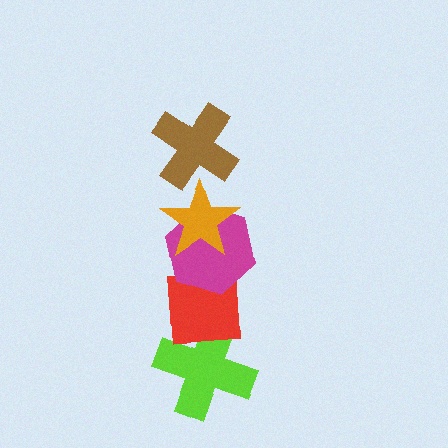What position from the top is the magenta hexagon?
The magenta hexagon is 3rd from the top.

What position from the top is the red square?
The red square is 4th from the top.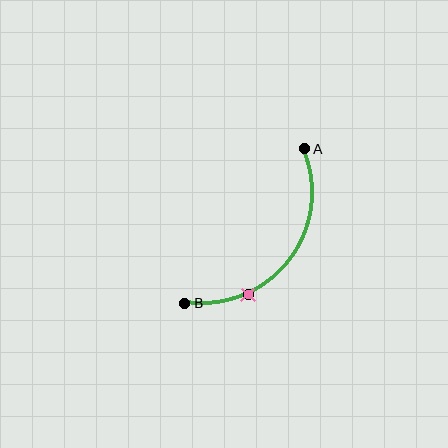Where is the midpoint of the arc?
The arc midpoint is the point on the curve farthest from the straight line joining A and B. It sits below and to the right of that line.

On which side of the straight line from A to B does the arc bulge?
The arc bulges below and to the right of the straight line connecting A and B.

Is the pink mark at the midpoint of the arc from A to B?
No. The pink mark lies on the arc but is closer to endpoint B. The arc midpoint would be at the point on the curve equidistant along the arc from both A and B.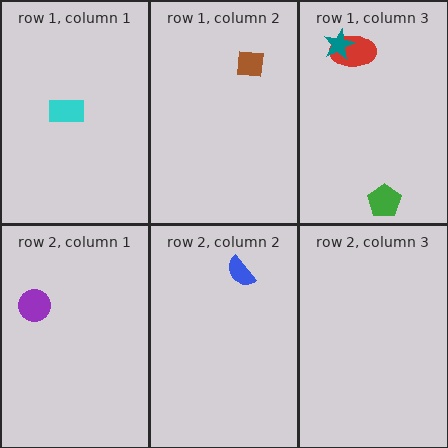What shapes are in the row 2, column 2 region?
The blue semicircle.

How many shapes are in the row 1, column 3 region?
3.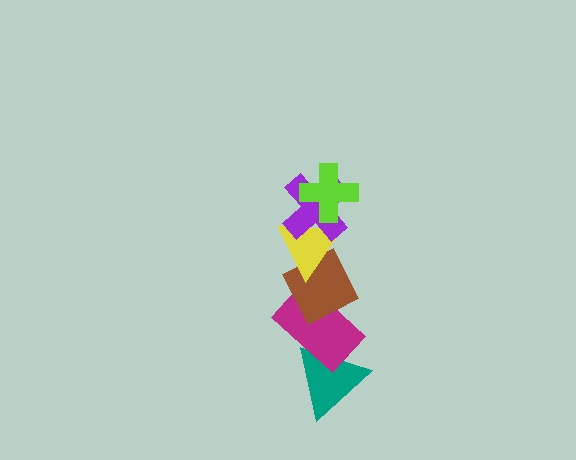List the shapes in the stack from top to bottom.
From top to bottom: the lime cross, the purple cross, the yellow triangle, the brown diamond, the magenta rectangle, the teal triangle.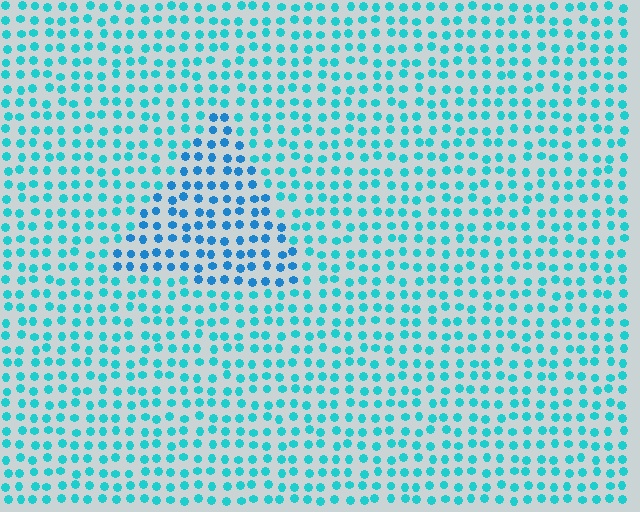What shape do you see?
I see a triangle.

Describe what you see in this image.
The image is filled with small cyan elements in a uniform arrangement. A triangle-shaped region is visible where the elements are tinted to a slightly different hue, forming a subtle color boundary.